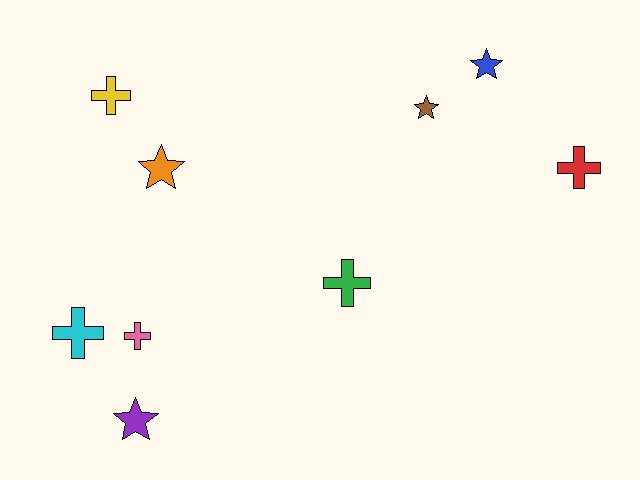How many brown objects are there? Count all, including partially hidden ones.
There is 1 brown object.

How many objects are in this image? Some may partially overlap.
There are 9 objects.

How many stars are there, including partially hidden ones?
There are 4 stars.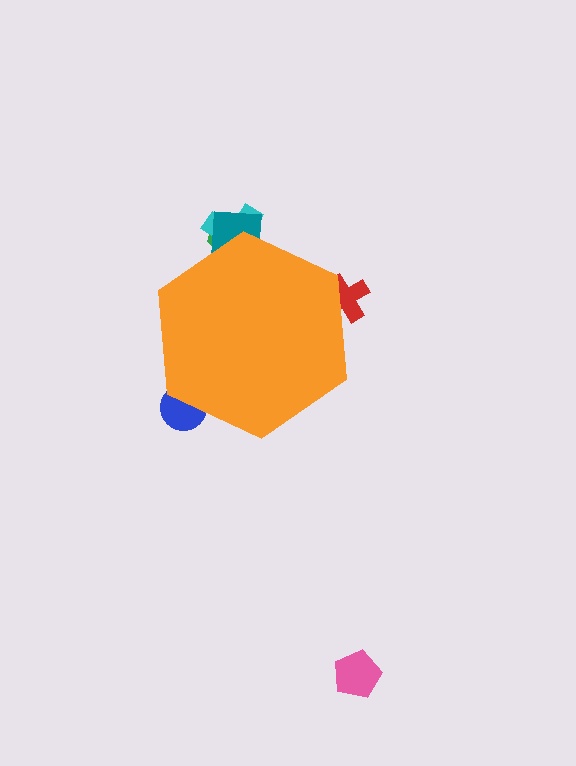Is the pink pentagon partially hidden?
No, the pink pentagon is fully visible.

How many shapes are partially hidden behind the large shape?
5 shapes are partially hidden.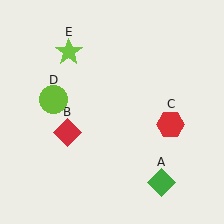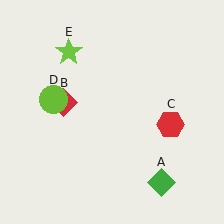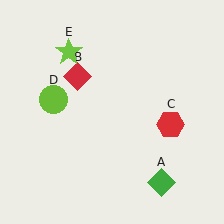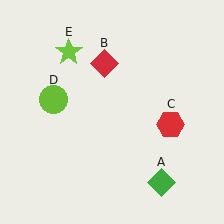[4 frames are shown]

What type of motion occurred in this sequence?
The red diamond (object B) rotated clockwise around the center of the scene.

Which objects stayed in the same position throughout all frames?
Green diamond (object A) and red hexagon (object C) and lime circle (object D) and lime star (object E) remained stationary.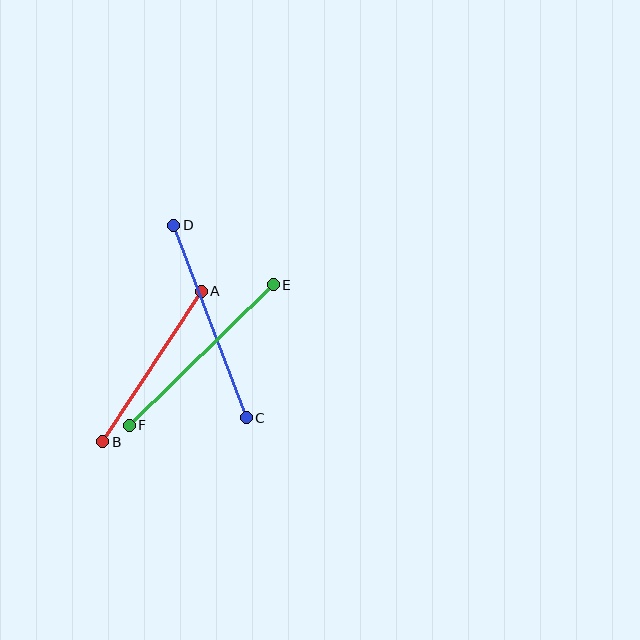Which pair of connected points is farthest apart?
Points C and D are farthest apart.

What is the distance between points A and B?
The distance is approximately 180 pixels.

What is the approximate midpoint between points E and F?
The midpoint is at approximately (201, 355) pixels.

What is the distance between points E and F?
The distance is approximately 201 pixels.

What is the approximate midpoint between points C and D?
The midpoint is at approximately (210, 321) pixels.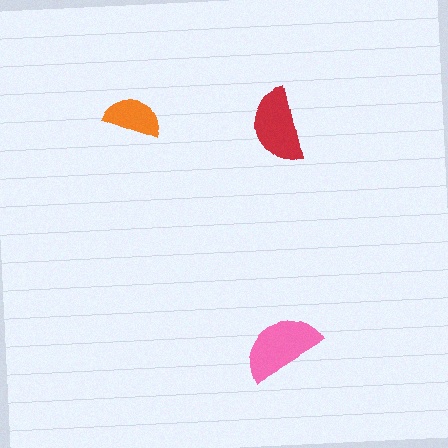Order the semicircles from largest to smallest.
the pink one, the red one, the orange one.